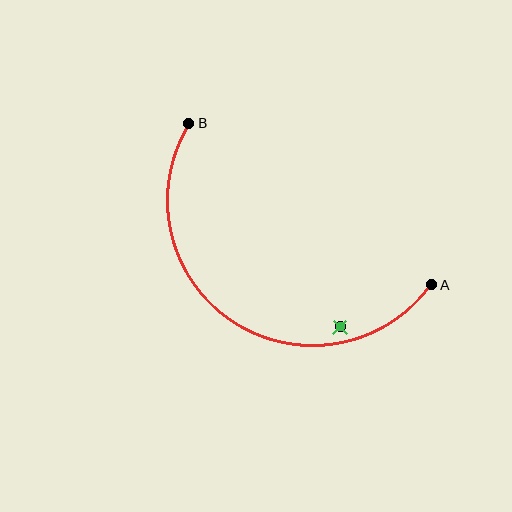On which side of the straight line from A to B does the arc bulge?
The arc bulges below the straight line connecting A and B.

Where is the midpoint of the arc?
The arc midpoint is the point on the curve farthest from the straight line joining A and B. It sits below that line.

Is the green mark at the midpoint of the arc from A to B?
No — the green mark does not lie on the arc at all. It sits slightly inside the curve.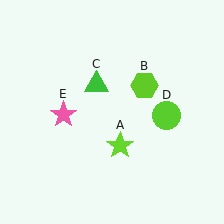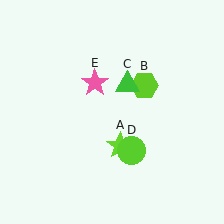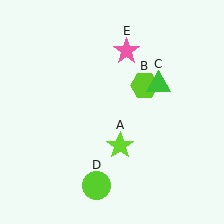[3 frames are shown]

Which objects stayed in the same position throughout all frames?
Lime star (object A) and lime hexagon (object B) remained stationary.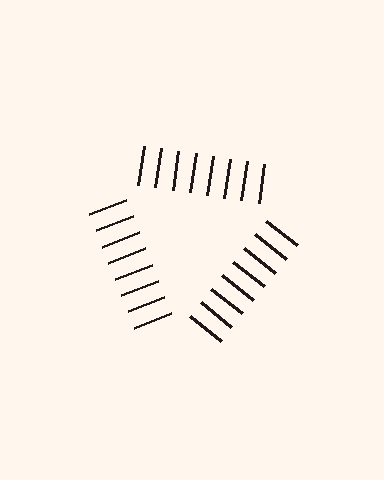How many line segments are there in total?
24 — 8 along each of the 3 edges.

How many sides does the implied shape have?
3 sides — the line-ends trace a triangle.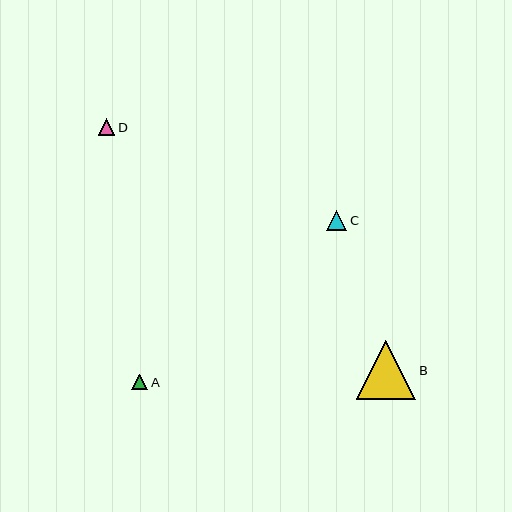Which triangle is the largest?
Triangle B is the largest with a size of approximately 60 pixels.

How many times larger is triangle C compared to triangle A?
Triangle C is approximately 1.3 times the size of triangle A.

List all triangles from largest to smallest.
From largest to smallest: B, C, D, A.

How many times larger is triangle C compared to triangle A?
Triangle C is approximately 1.3 times the size of triangle A.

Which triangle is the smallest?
Triangle A is the smallest with a size of approximately 16 pixels.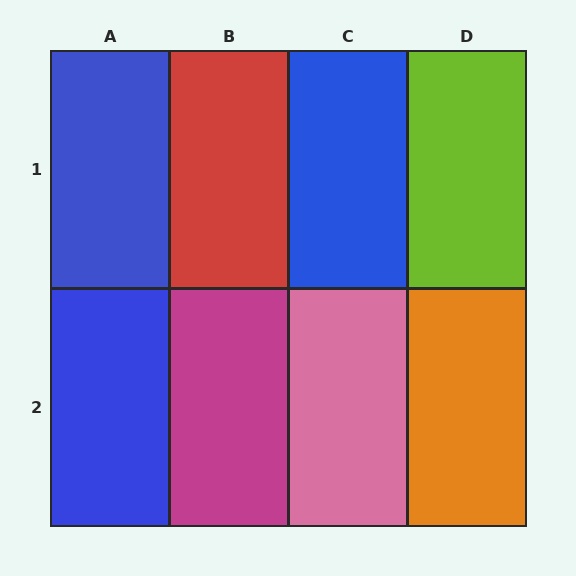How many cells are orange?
1 cell is orange.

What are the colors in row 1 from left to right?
Blue, red, blue, lime.